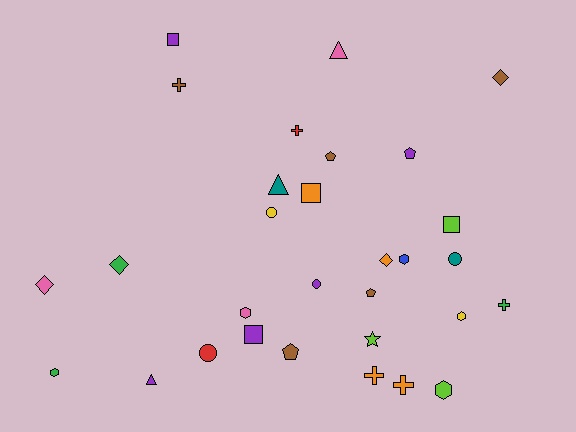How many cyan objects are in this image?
There are no cyan objects.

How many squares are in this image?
There are 4 squares.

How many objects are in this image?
There are 30 objects.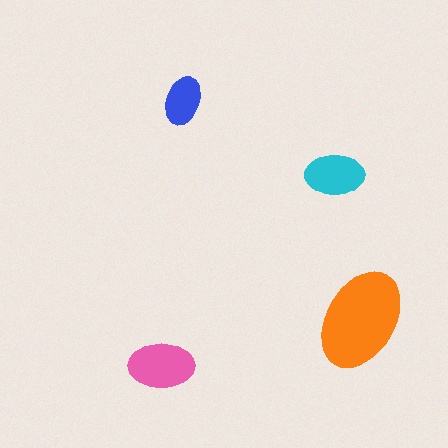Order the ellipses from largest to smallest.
the orange one, the pink one, the cyan one, the blue one.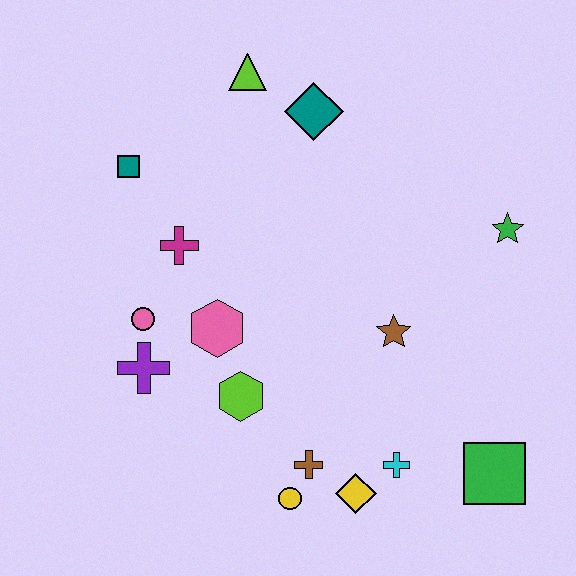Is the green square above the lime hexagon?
No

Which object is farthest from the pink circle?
The green square is farthest from the pink circle.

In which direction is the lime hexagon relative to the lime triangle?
The lime hexagon is below the lime triangle.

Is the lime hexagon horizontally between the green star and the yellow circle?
No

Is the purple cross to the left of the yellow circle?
Yes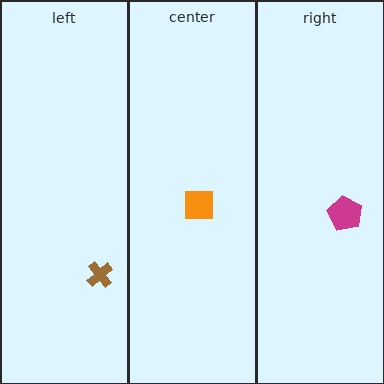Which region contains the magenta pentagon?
The right region.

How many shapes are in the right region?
1.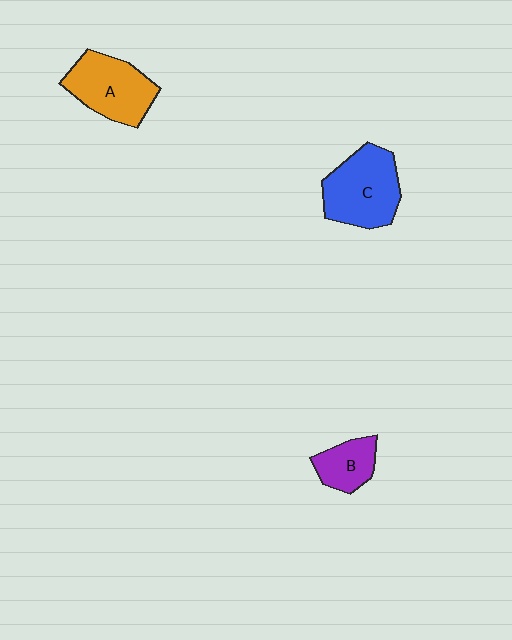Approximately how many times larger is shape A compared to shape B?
Approximately 1.8 times.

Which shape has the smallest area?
Shape B (purple).